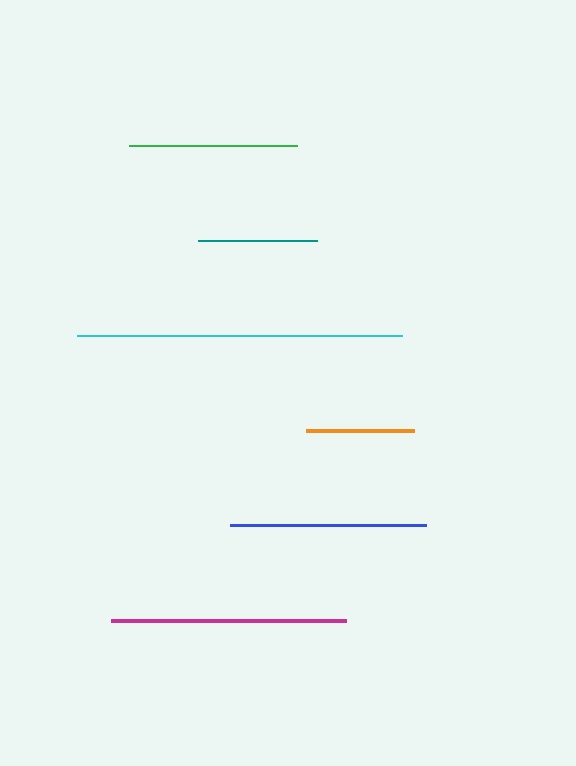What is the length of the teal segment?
The teal segment is approximately 119 pixels long.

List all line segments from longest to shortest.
From longest to shortest: cyan, magenta, blue, green, teal, orange.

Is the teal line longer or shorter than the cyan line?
The cyan line is longer than the teal line.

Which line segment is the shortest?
The orange line is the shortest at approximately 108 pixels.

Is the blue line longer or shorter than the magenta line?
The magenta line is longer than the blue line.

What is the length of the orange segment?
The orange segment is approximately 108 pixels long.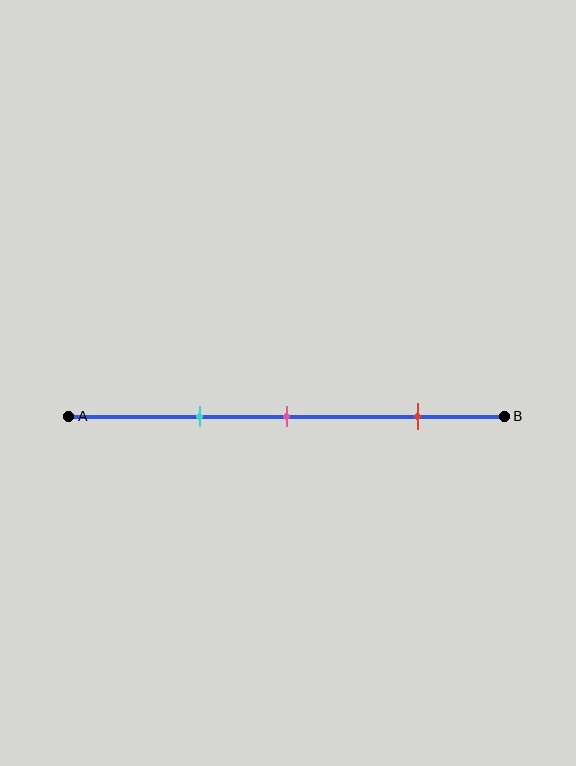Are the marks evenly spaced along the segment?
No, the marks are not evenly spaced.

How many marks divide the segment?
There are 3 marks dividing the segment.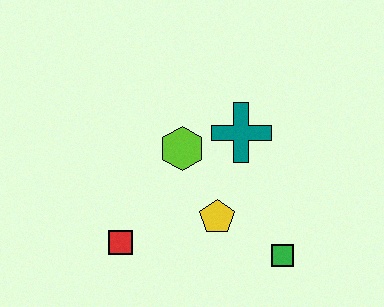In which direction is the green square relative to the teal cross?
The green square is below the teal cross.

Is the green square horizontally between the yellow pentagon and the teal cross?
No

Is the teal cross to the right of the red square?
Yes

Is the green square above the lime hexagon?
No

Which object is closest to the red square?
The yellow pentagon is closest to the red square.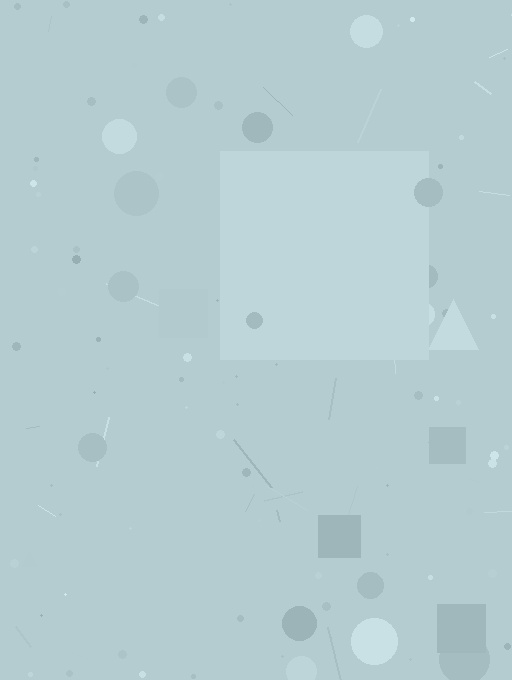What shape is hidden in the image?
A square is hidden in the image.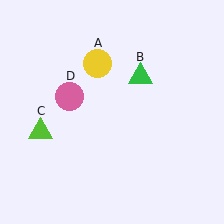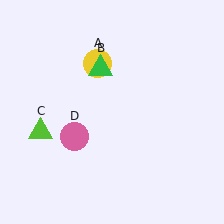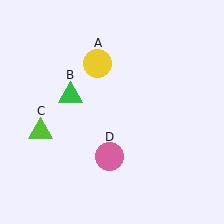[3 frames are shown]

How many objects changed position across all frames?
2 objects changed position: green triangle (object B), pink circle (object D).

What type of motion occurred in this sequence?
The green triangle (object B), pink circle (object D) rotated counterclockwise around the center of the scene.